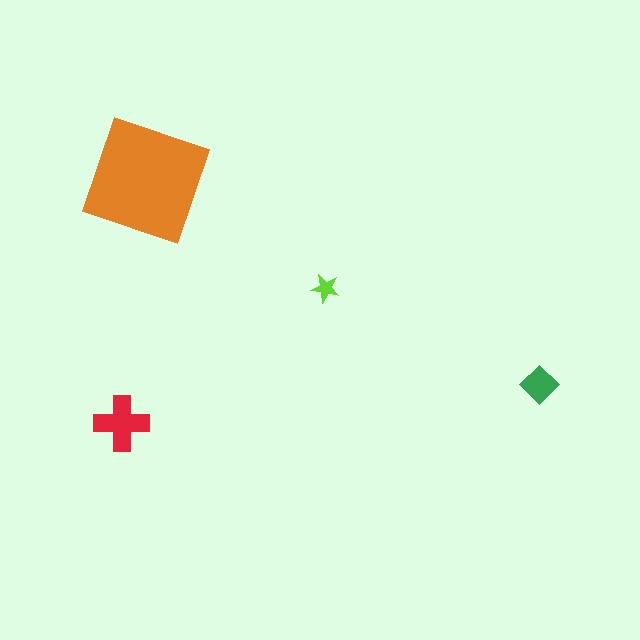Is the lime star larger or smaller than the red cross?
Smaller.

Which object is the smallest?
The lime star.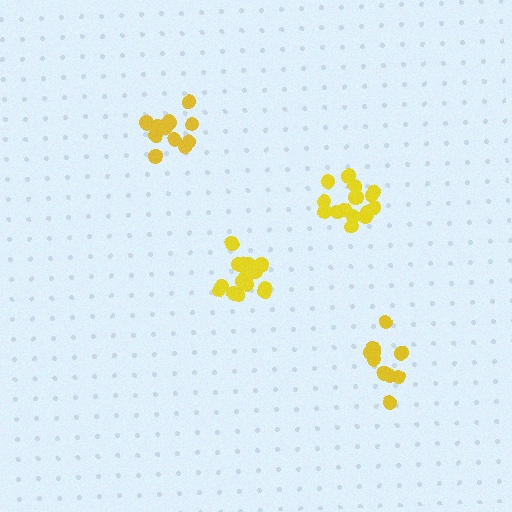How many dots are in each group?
Group 1: 13 dots, Group 2: 16 dots, Group 3: 16 dots, Group 4: 11 dots (56 total).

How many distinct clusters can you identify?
There are 4 distinct clusters.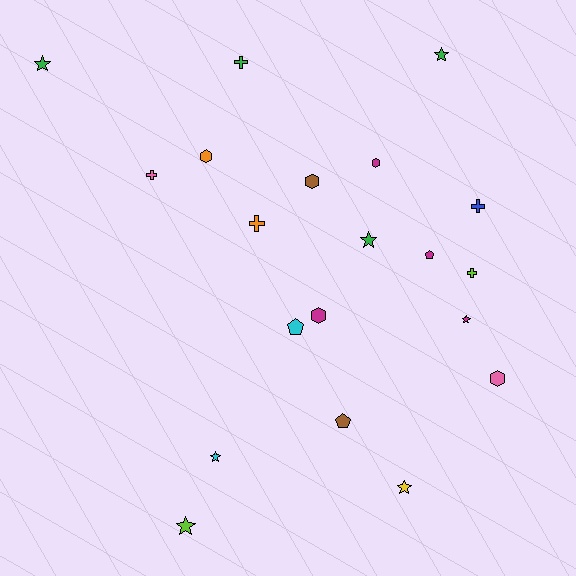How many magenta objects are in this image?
There are 4 magenta objects.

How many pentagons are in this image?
There are 3 pentagons.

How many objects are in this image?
There are 20 objects.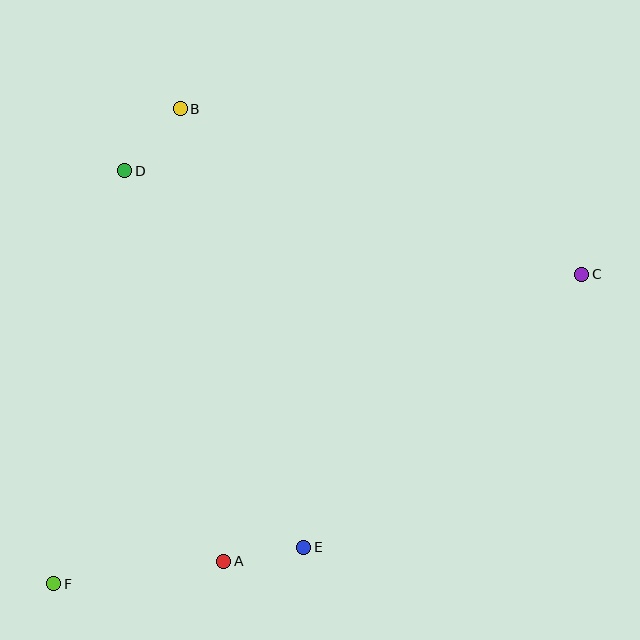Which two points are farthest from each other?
Points C and F are farthest from each other.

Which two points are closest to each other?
Points A and E are closest to each other.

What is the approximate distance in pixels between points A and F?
The distance between A and F is approximately 172 pixels.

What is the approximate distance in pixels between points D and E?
The distance between D and E is approximately 417 pixels.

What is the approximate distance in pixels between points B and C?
The distance between B and C is approximately 434 pixels.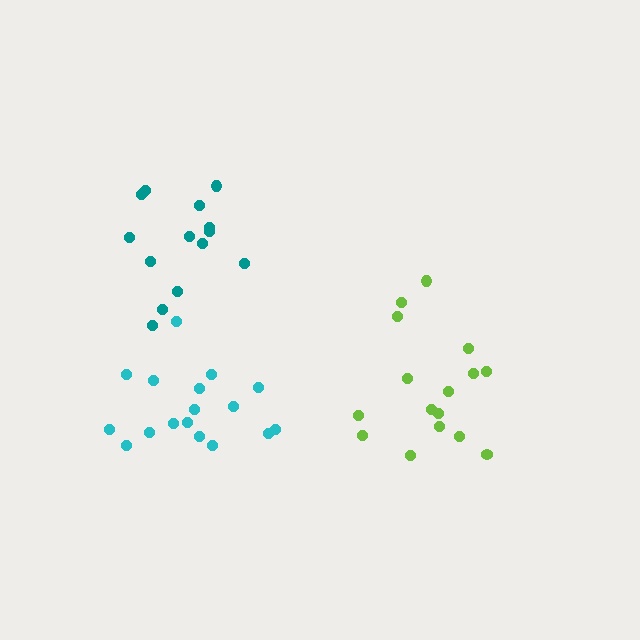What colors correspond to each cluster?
The clusters are colored: cyan, teal, lime.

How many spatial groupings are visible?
There are 3 spatial groupings.